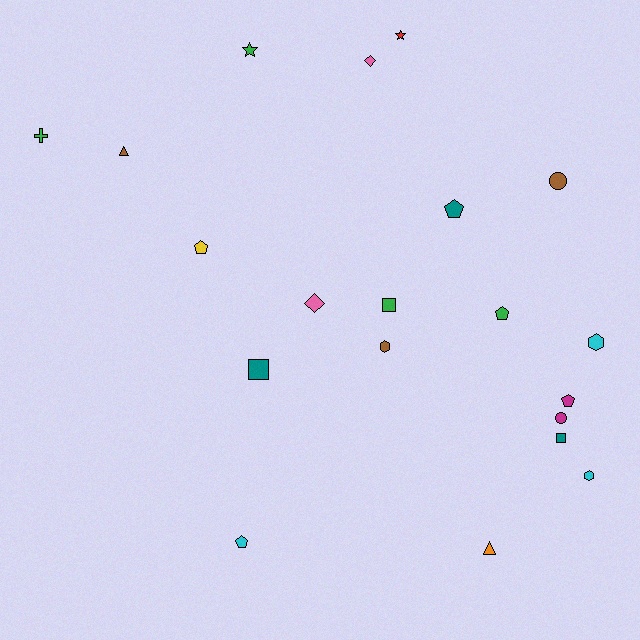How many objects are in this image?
There are 20 objects.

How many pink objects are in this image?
There are 2 pink objects.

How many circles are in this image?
There are 2 circles.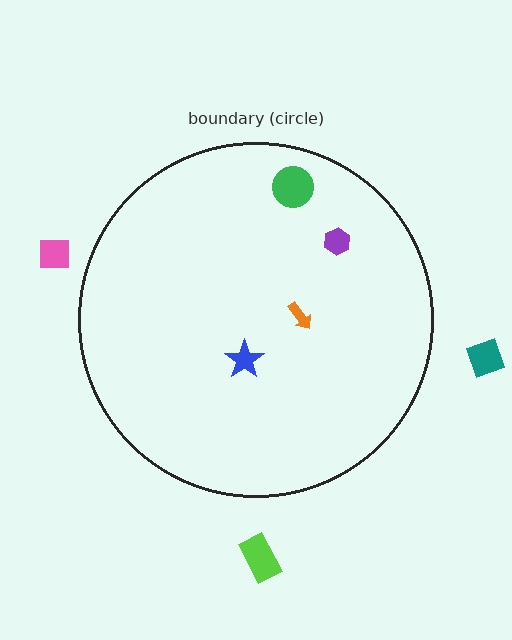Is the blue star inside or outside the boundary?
Inside.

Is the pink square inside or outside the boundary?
Outside.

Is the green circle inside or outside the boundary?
Inside.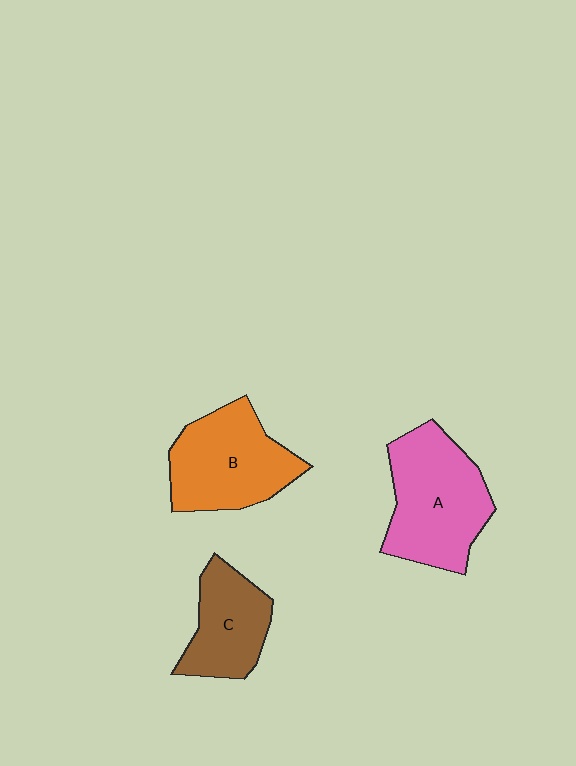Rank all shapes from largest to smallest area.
From largest to smallest: A (pink), B (orange), C (brown).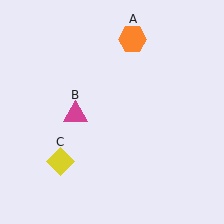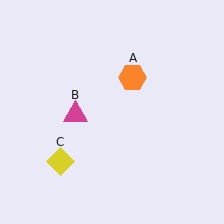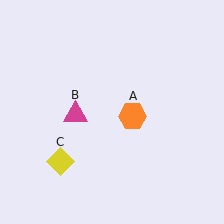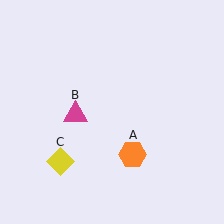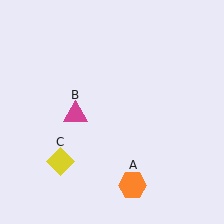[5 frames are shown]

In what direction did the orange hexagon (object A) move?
The orange hexagon (object A) moved down.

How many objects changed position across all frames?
1 object changed position: orange hexagon (object A).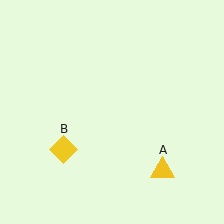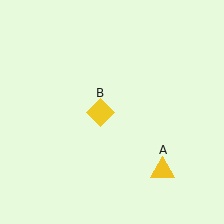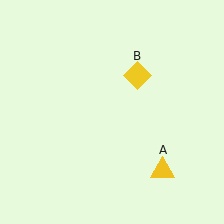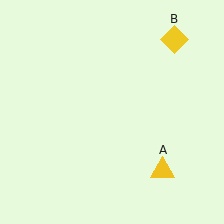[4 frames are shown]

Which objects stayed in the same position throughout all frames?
Yellow triangle (object A) remained stationary.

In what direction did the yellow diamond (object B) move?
The yellow diamond (object B) moved up and to the right.